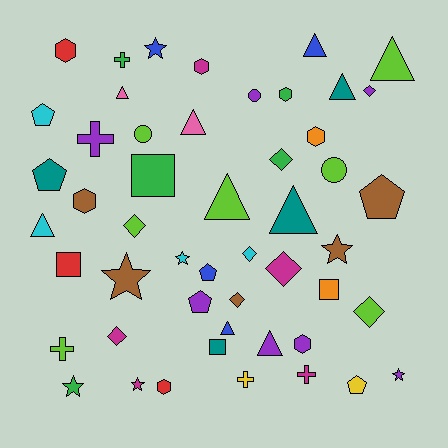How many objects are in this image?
There are 50 objects.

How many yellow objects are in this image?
There are 2 yellow objects.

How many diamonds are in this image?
There are 8 diamonds.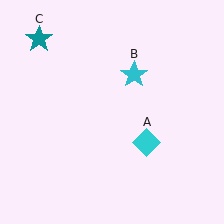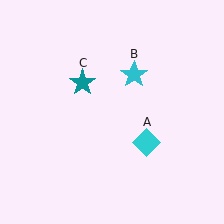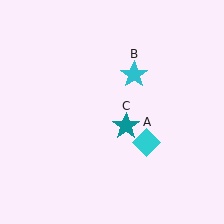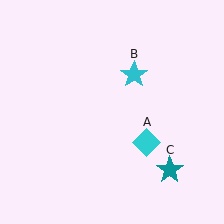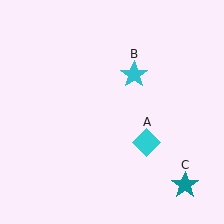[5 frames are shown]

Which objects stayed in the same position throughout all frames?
Cyan diamond (object A) and cyan star (object B) remained stationary.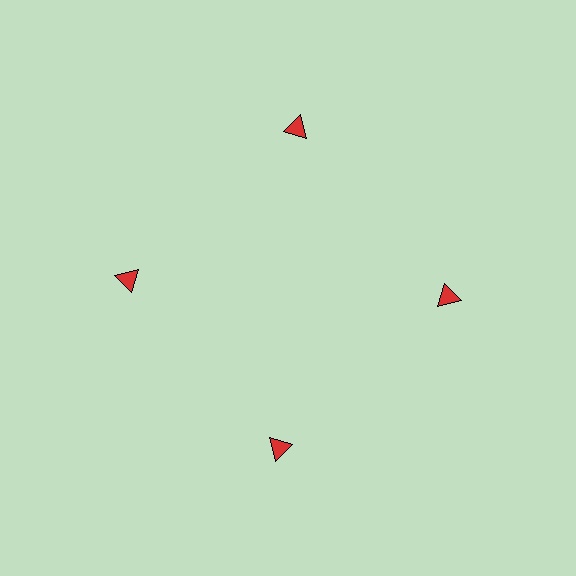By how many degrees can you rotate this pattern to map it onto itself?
The pattern maps onto itself every 90 degrees of rotation.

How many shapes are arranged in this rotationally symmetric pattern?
There are 4 shapes, arranged in 4 groups of 1.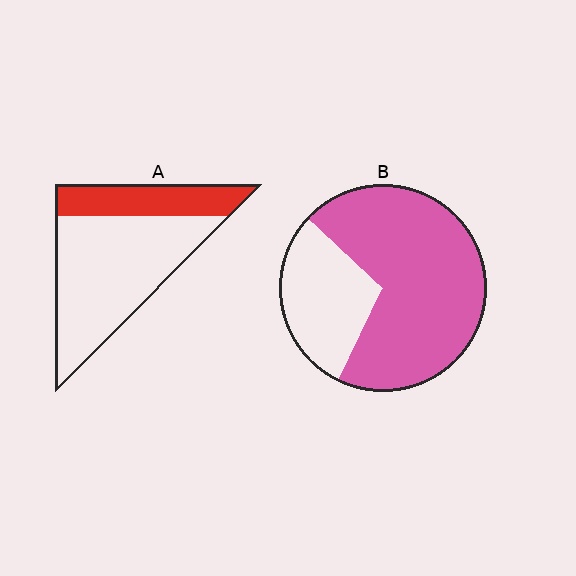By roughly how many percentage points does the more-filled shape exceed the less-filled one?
By roughly 40 percentage points (B over A).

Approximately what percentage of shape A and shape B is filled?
A is approximately 30% and B is approximately 70%.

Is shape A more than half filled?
No.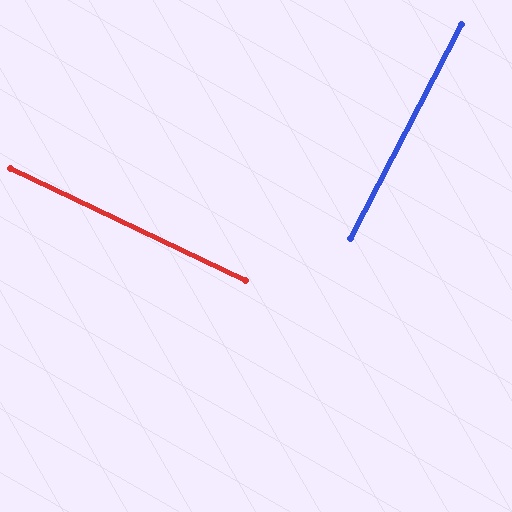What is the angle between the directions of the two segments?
Approximately 88 degrees.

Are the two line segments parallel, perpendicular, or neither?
Perpendicular — they meet at approximately 88°.